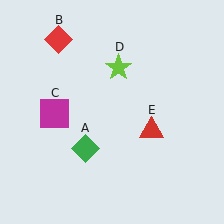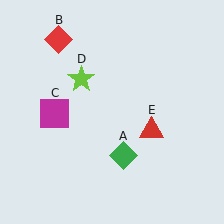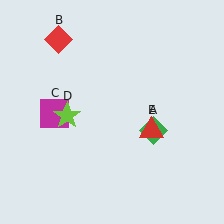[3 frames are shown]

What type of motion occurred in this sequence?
The green diamond (object A), lime star (object D) rotated counterclockwise around the center of the scene.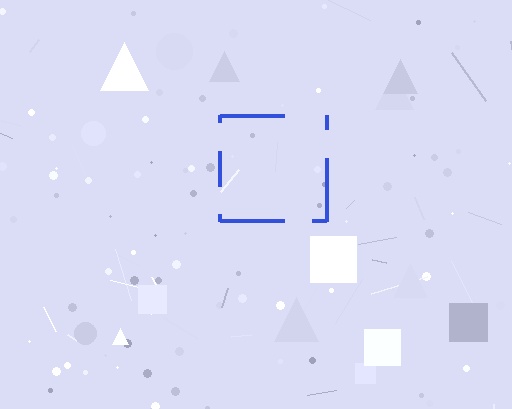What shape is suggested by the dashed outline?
The dashed outline suggests a square.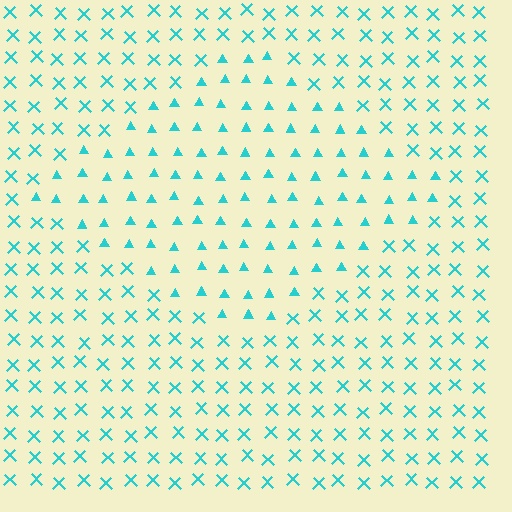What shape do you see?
I see a diamond.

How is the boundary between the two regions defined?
The boundary is defined by a change in element shape: triangles inside vs. X marks outside. All elements share the same color and spacing.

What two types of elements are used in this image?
The image uses triangles inside the diamond region and X marks outside it.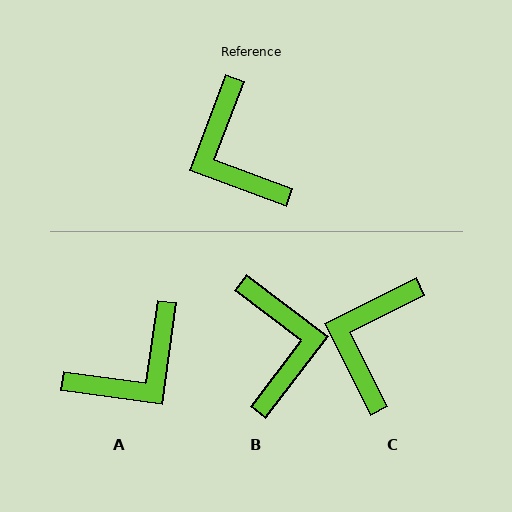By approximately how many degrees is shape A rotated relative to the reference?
Approximately 103 degrees counter-clockwise.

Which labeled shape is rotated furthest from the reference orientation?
B, about 163 degrees away.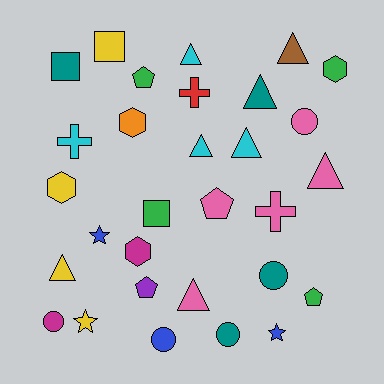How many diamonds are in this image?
There are no diamonds.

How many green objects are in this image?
There are 4 green objects.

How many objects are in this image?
There are 30 objects.